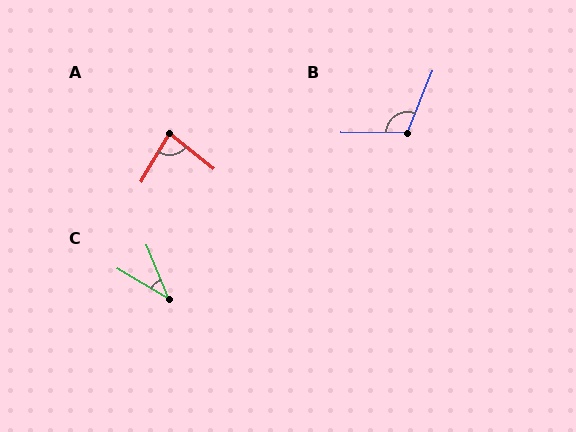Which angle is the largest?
B, at approximately 111 degrees.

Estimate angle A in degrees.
Approximately 82 degrees.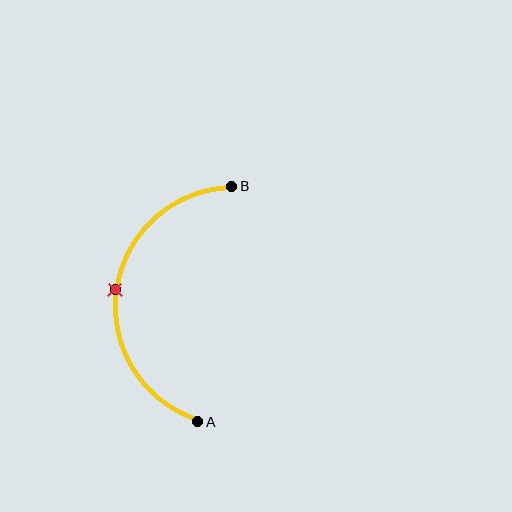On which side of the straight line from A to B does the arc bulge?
The arc bulges to the left of the straight line connecting A and B.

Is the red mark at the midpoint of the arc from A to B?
Yes. The red mark lies on the arc at equal arc-length from both A and B — it is the arc midpoint.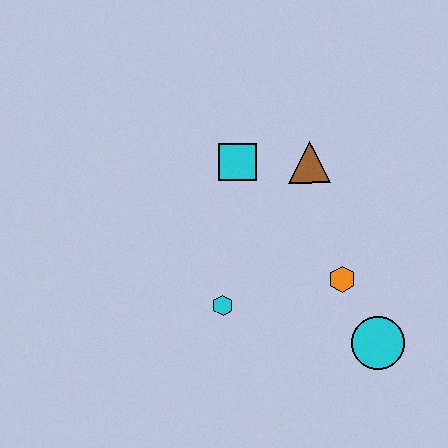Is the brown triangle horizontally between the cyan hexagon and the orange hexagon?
Yes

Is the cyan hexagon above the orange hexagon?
No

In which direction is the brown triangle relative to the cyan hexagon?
The brown triangle is above the cyan hexagon.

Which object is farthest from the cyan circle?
The cyan square is farthest from the cyan circle.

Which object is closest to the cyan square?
The brown triangle is closest to the cyan square.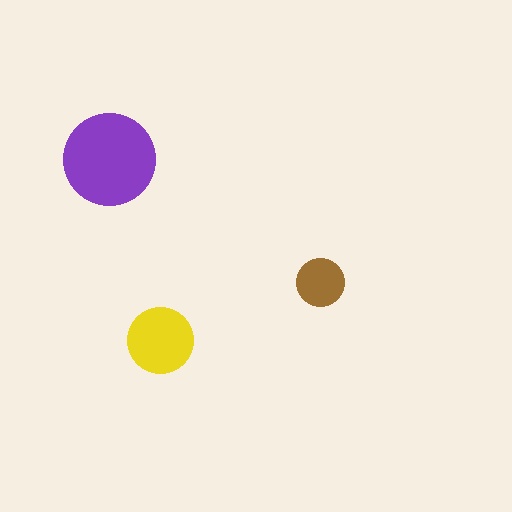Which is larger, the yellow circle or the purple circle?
The purple one.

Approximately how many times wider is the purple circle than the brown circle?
About 2 times wider.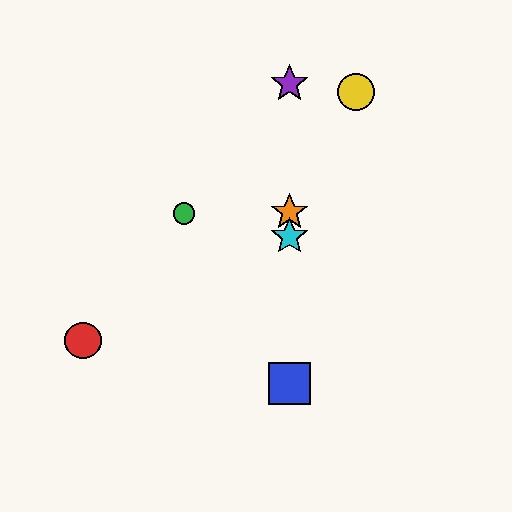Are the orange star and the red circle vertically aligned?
No, the orange star is at x≈289 and the red circle is at x≈83.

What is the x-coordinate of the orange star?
The orange star is at x≈289.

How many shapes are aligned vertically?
4 shapes (the blue square, the purple star, the orange star, the cyan star) are aligned vertically.